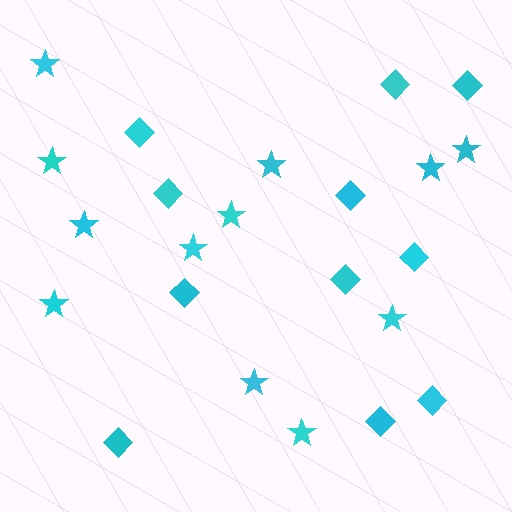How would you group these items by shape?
There are 2 groups: one group of stars (12) and one group of diamonds (11).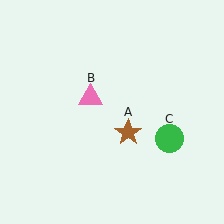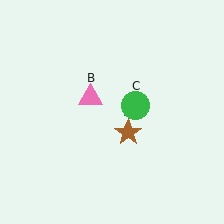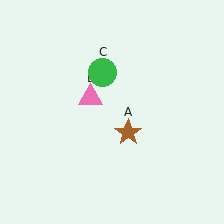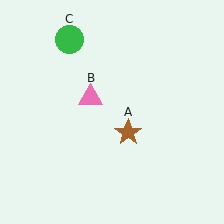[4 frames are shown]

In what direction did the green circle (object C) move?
The green circle (object C) moved up and to the left.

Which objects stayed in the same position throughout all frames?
Brown star (object A) and pink triangle (object B) remained stationary.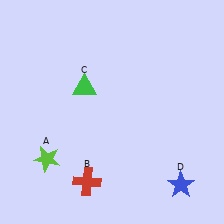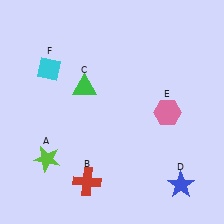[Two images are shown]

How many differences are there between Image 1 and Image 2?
There are 2 differences between the two images.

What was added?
A pink hexagon (E), a cyan diamond (F) were added in Image 2.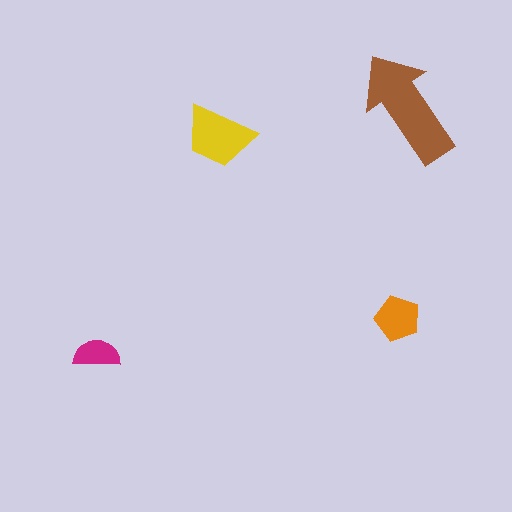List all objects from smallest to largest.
The magenta semicircle, the orange pentagon, the yellow trapezoid, the brown arrow.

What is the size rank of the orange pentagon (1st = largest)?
3rd.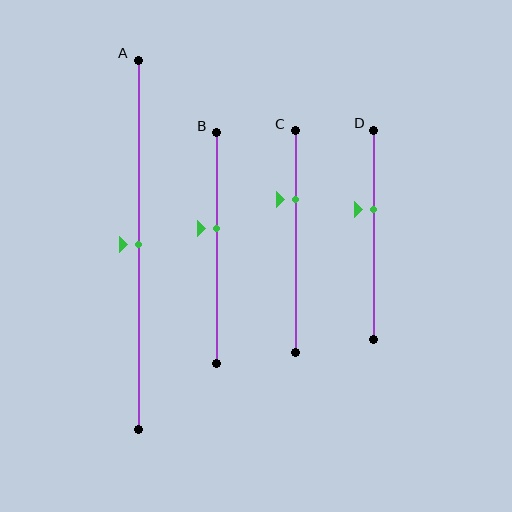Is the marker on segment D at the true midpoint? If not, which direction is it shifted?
No, the marker on segment D is shifted upward by about 12% of the segment length.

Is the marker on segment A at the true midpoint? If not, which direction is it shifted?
Yes, the marker on segment A is at the true midpoint.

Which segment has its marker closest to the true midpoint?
Segment A has its marker closest to the true midpoint.